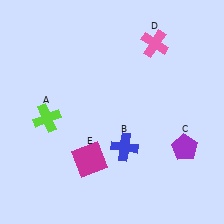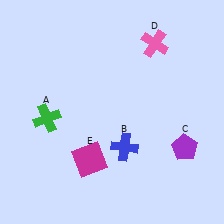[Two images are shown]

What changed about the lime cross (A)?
In Image 1, A is lime. In Image 2, it changed to green.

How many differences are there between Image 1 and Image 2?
There is 1 difference between the two images.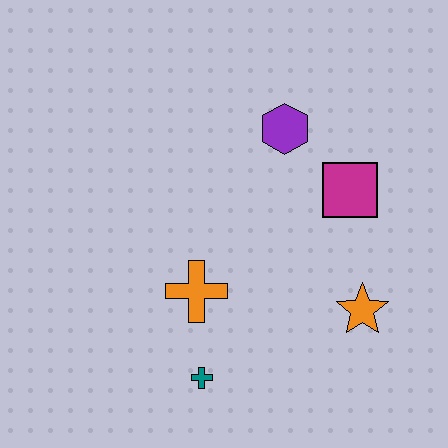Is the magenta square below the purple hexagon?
Yes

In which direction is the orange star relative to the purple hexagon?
The orange star is below the purple hexagon.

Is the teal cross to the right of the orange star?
No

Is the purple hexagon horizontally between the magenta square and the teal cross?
Yes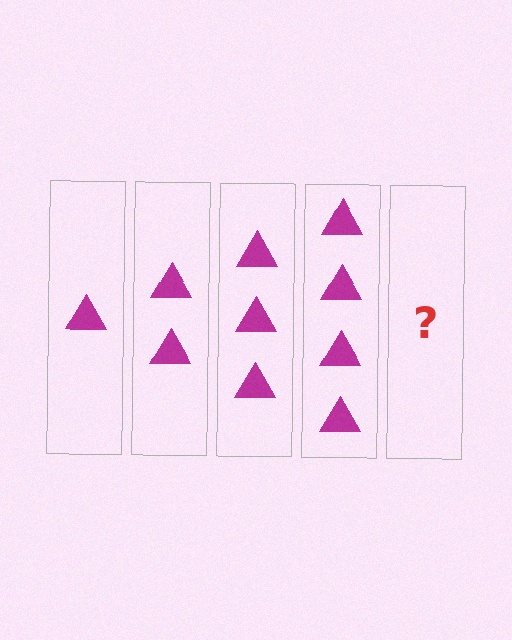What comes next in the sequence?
The next element should be 5 triangles.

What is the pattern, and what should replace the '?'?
The pattern is that each step adds one more triangle. The '?' should be 5 triangles.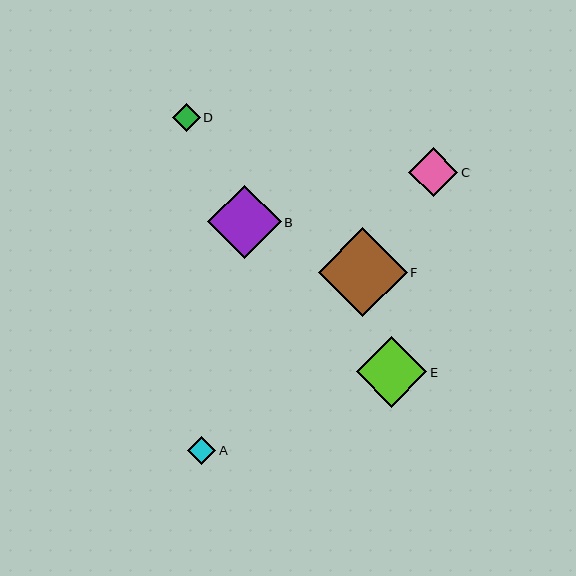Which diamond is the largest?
Diamond F is the largest with a size of approximately 89 pixels.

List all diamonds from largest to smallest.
From largest to smallest: F, B, E, C, A, D.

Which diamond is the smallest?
Diamond D is the smallest with a size of approximately 28 pixels.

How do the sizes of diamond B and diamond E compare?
Diamond B and diamond E are approximately the same size.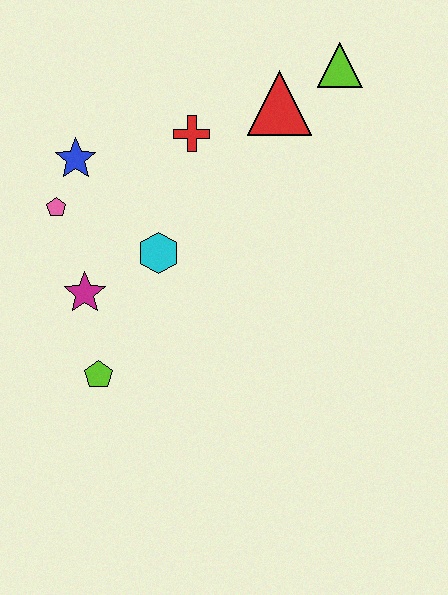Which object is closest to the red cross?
The red triangle is closest to the red cross.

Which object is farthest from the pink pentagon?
The lime triangle is farthest from the pink pentagon.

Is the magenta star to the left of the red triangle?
Yes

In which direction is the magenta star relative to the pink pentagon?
The magenta star is below the pink pentagon.